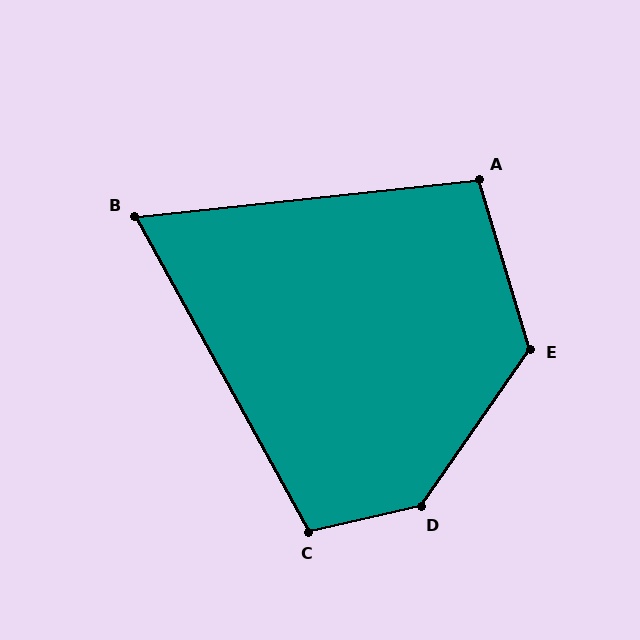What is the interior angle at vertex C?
Approximately 106 degrees (obtuse).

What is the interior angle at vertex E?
Approximately 129 degrees (obtuse).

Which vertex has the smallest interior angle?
B, at approximately 67 degrees.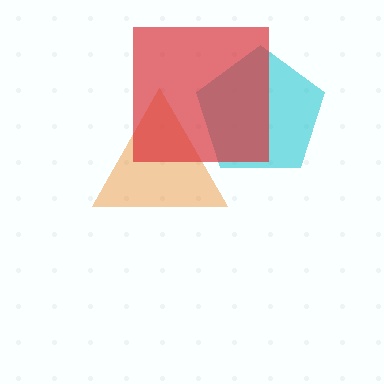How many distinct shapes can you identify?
There are 3 distinct shapes: an orange triangle, a cyan pentagon, a red square.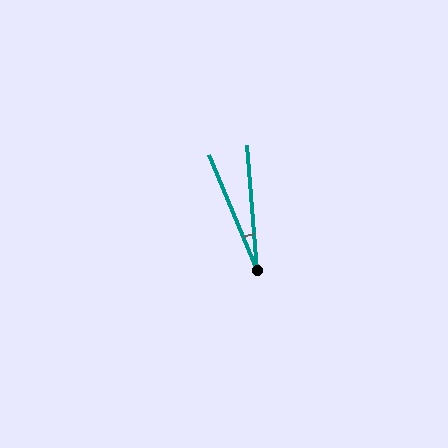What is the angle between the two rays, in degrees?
Approximately 18 degrees.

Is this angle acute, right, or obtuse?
It is acute.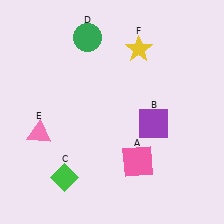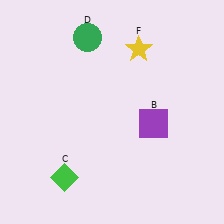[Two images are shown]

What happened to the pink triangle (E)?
The pink triangle (E) was removed in Image 2. It was in the bottom-left area of Image 1.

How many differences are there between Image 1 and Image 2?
There are 2 differences between the two images.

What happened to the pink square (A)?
The pink square (A) was removed in Image 2. It was in the bottom-right area of Image 1.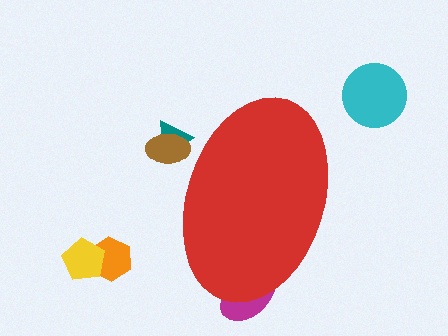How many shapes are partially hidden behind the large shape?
3 shapes are partially hidden.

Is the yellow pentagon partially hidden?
No, the yellow pentagon is fully visible.